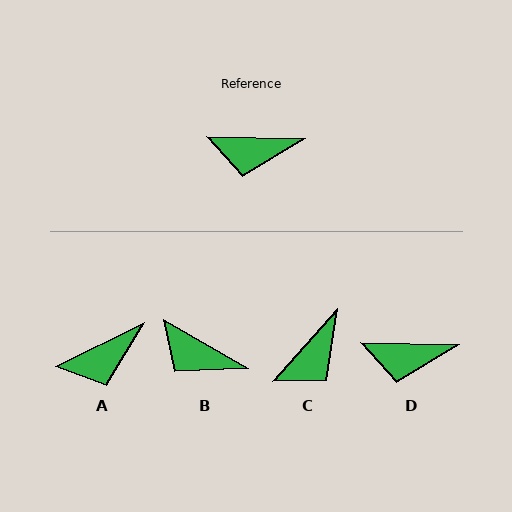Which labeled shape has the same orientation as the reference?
D.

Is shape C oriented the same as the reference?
No, it is off by about 50 degrees.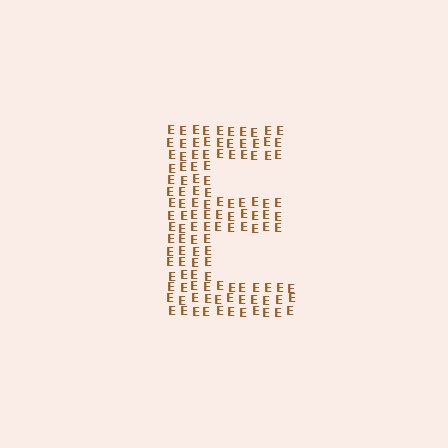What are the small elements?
The small elements are letter E's.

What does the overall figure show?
The overall figure shows the letter E.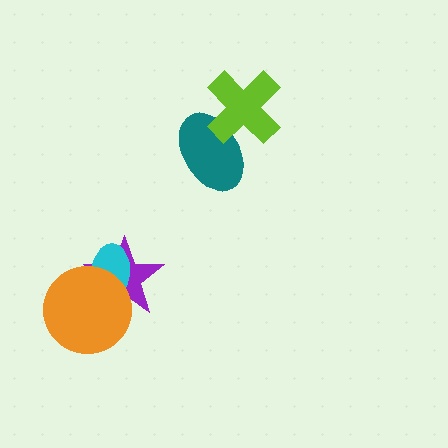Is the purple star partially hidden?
Yes, it is partially covered by another shape.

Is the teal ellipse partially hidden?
Yes, it is partially covered by another shape.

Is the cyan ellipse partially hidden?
Yes, it is partially covered by another shape.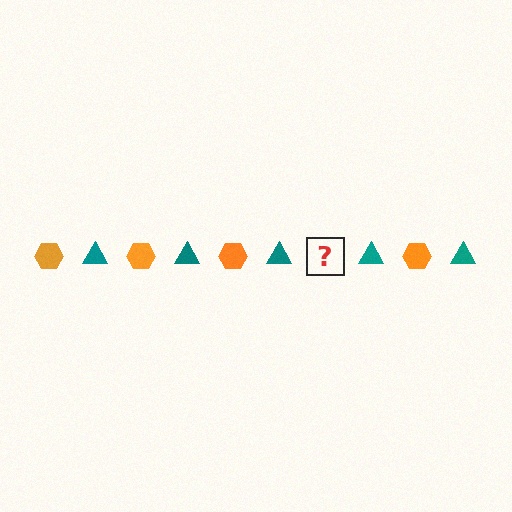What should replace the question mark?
The question mark should be replaced with an orange hexagon.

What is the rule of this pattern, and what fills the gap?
The rule is that the pattern alternates between orange hexagon and teal triangle. The gap should be filled with an orange hexagon.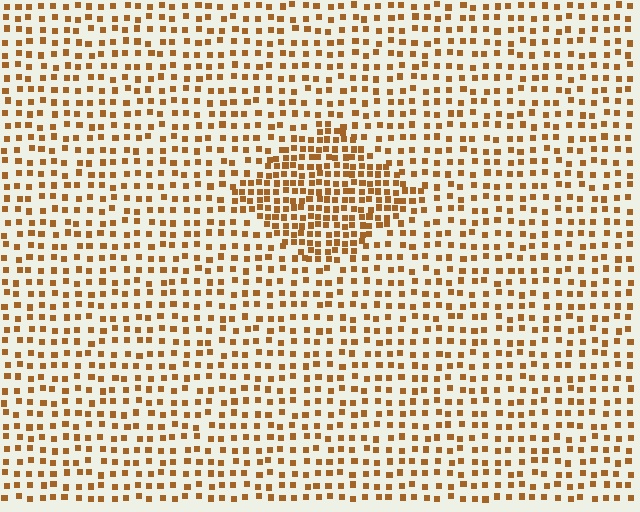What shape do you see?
I see a diamond.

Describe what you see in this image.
The image contains small brown elements arranged at two different densities. A diamond-shaped region is visible where the elements are more densely packed than the surrounding area.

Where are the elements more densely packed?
The elements are more densely packed inside the diamond boundary.